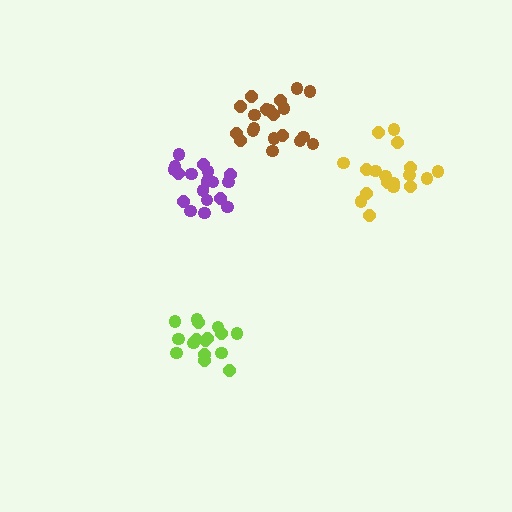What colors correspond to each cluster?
The clusters are colored: yellow, purple, lime, brown.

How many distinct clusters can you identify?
There are 4 distinct clusters.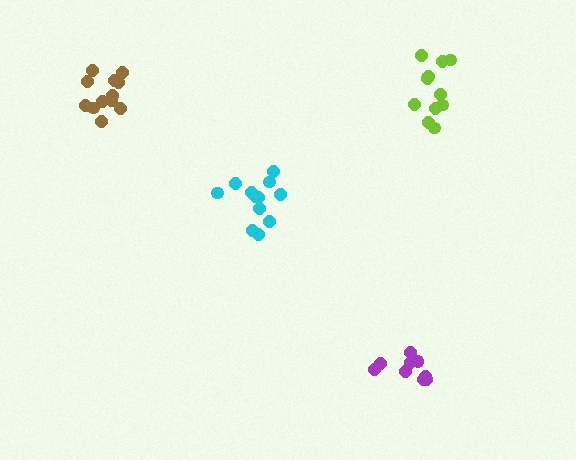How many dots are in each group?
Group 1: 12 dots, Group 2: 11 dots, Group 3: 9 dots, Group 4: 12 dots (44 total).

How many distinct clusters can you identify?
There are 4 distinct clusters.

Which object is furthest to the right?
The lime cluster is rightmost.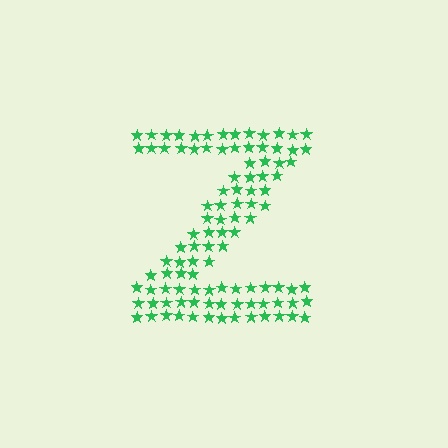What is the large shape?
The large shape is the letter Z.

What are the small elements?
The small elements are stars.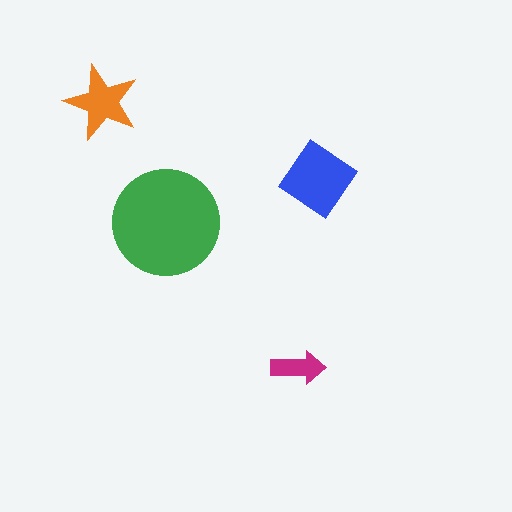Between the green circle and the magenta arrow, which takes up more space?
The green circle.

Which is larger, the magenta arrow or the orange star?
The orange star.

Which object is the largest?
The green circle.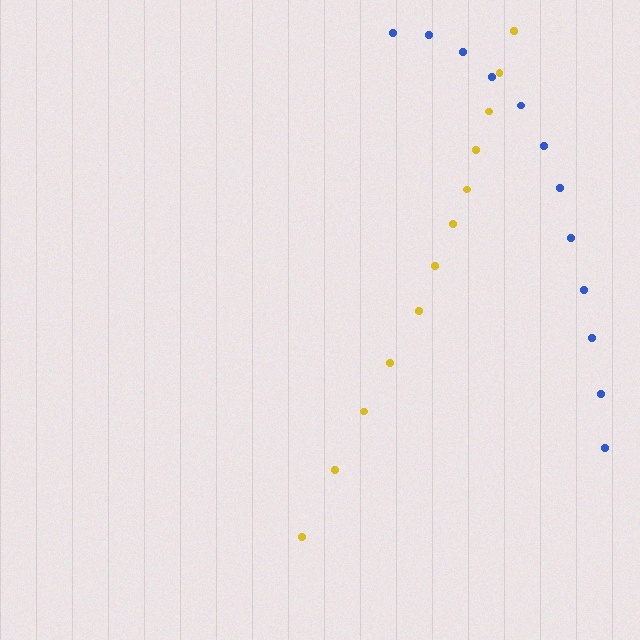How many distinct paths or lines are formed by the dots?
There are 2 distinct paths.